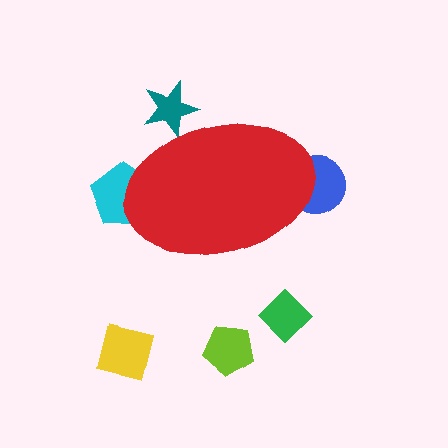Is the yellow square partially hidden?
No, the yellow square is fully visible.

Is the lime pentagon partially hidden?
No, the lime pentagon is fully visible.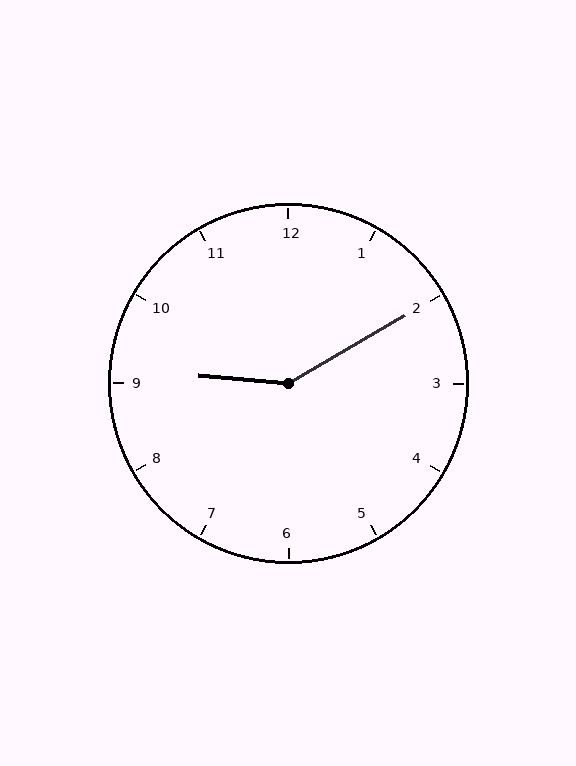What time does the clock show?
9:10.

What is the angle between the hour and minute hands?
Approximately 145 degrees.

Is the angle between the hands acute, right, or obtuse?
It is obtuse.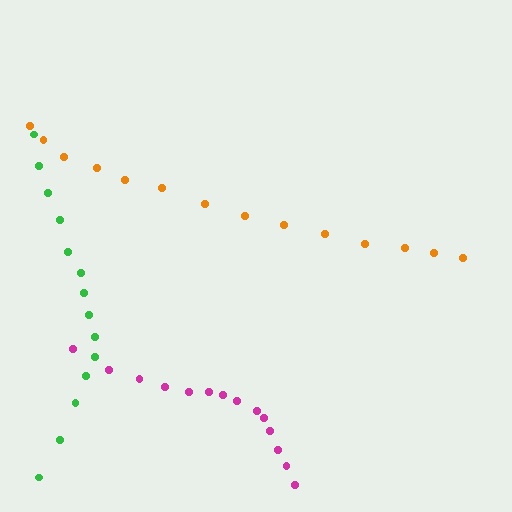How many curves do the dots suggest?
There are 3 distinct paths.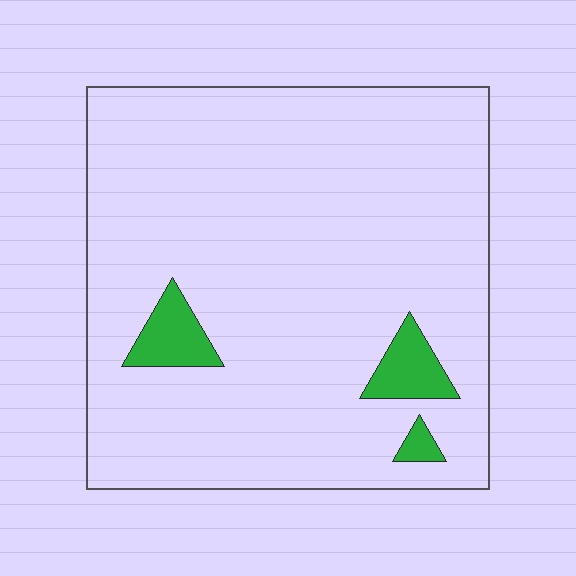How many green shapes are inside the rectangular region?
3.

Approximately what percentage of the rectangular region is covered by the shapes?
Approximately 5%.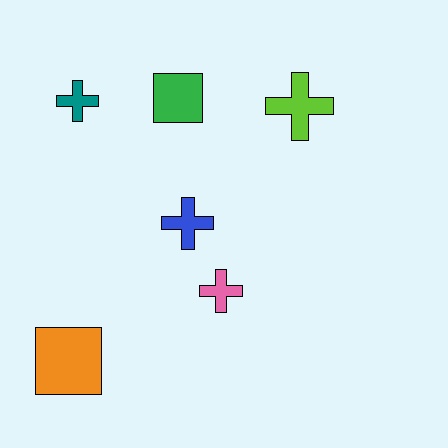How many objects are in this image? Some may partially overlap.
There are 6 objects.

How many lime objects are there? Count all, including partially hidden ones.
There is 1 lime object.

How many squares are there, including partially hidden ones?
There are 2 squares.